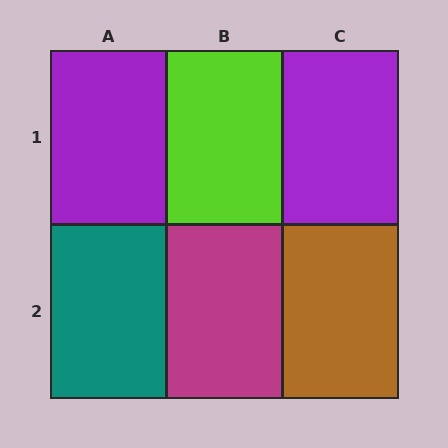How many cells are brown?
1 cell is brown.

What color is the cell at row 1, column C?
Purple.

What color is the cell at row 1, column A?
Purple.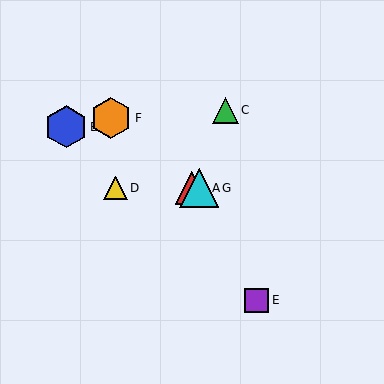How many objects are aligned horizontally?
3 objects (A, D, G) are aligned horizontally.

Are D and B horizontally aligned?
No, D is at y≈188 and B is at y≈127.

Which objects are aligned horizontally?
Objects A, D, G are aligned horizontally.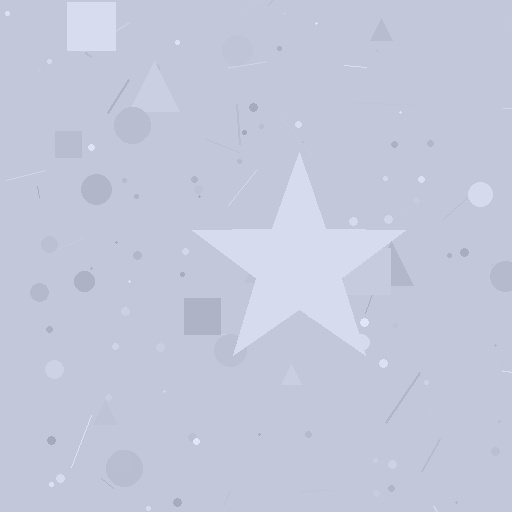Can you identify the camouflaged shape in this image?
The camouflaged shape is a star.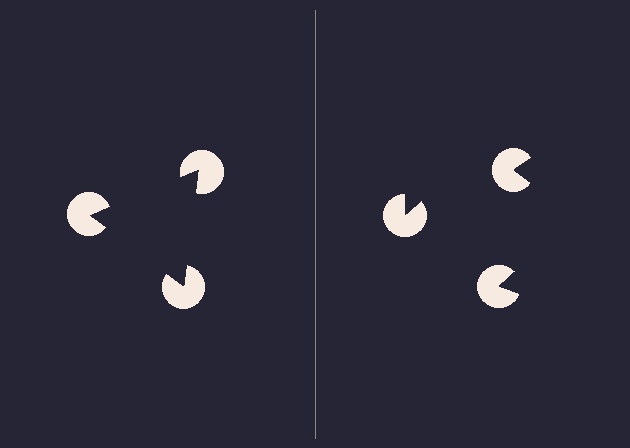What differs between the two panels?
The pac-man discs are positioned identically on both sides; only the wedge orientations differ. On the left they align to a triangle; on the right they are misaligned.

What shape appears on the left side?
An illusory triangle.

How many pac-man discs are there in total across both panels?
6 — 3 on each side.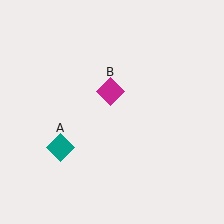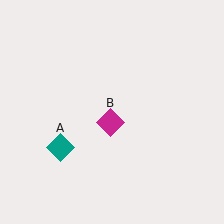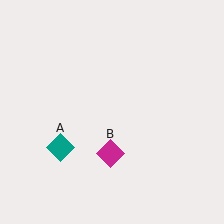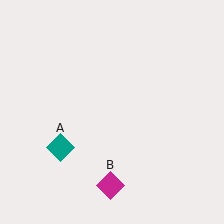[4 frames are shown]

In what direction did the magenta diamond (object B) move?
The magenta diamond (object B) moved down.